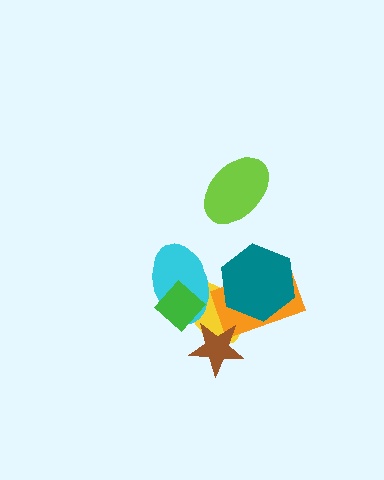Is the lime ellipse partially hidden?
No, no other shape covers it.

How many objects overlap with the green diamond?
2 objects overlap with the green diamond.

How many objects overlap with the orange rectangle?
3 objects overlap with the orange rectangle.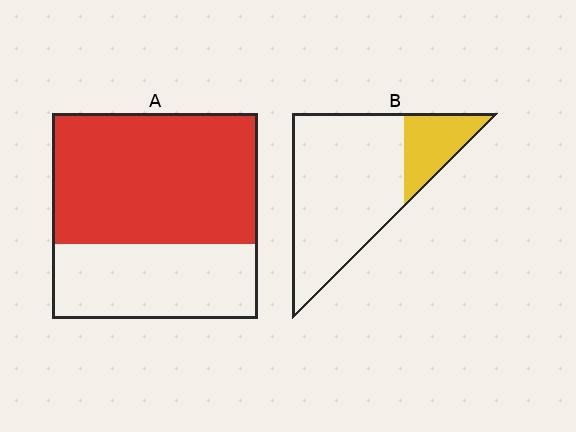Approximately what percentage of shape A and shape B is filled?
A is approximately 65% and B is approximately 20%.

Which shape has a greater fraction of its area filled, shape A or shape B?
Shape A.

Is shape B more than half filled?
No.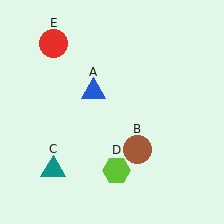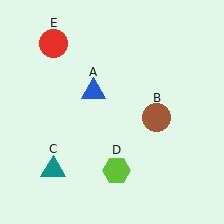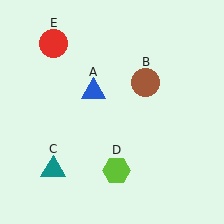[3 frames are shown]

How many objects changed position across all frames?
1 object changed position: brown circle (object B).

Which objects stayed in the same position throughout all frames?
Blue triangle (object A) and teal triangle (object C) and lime hexagon (object D) and red circle (object E) remained stationary.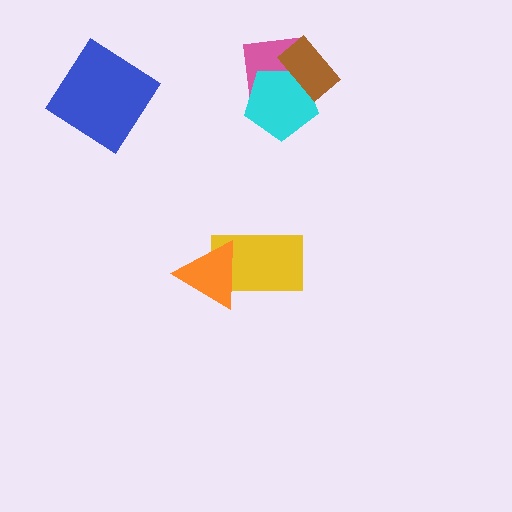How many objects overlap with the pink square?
2 objects overlap with the pink square.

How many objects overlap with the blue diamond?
0 objects overlap with the blue diamond.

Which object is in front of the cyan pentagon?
The brown rectangle is in front of the cyan pentagon.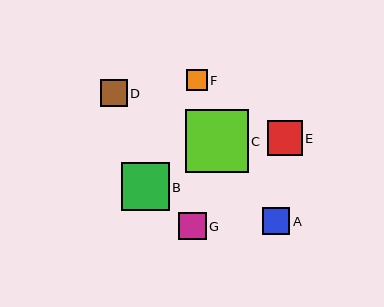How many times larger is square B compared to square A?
Square B is approximately 1.8 times the size of square A.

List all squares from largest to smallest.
From largest to smallest: C, B, E, G, A, D, F.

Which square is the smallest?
Square F is the smallest with a size of approximately 21 pixels.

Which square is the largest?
Square C is the largest with a size of approximately 63 pixels.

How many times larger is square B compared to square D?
Square B is approximately 1.8 times the size of square D.